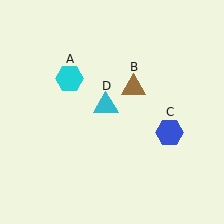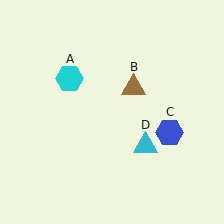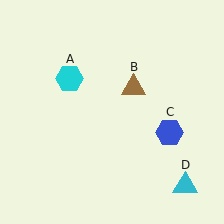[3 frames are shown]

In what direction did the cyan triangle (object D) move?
The cyan triangle (object D) moved down and to the right.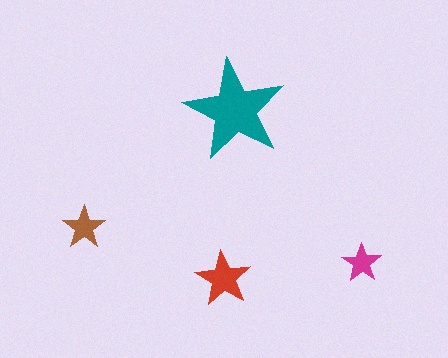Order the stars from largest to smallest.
the teal one, the red one, the brown one, the magenta one.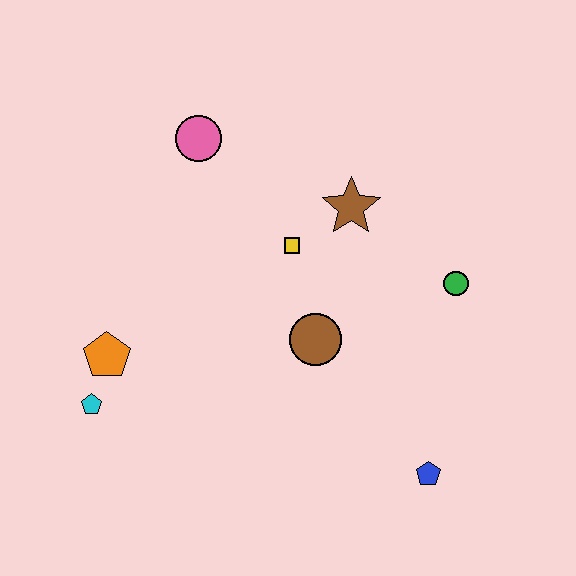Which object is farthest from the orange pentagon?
The green circle is farthest from the orange pentagon.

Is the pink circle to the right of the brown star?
No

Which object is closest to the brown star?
The yellow square is closest to the brown star.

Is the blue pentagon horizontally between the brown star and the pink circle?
No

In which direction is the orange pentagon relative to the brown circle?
The orange pentagon is to the left of the brown circle.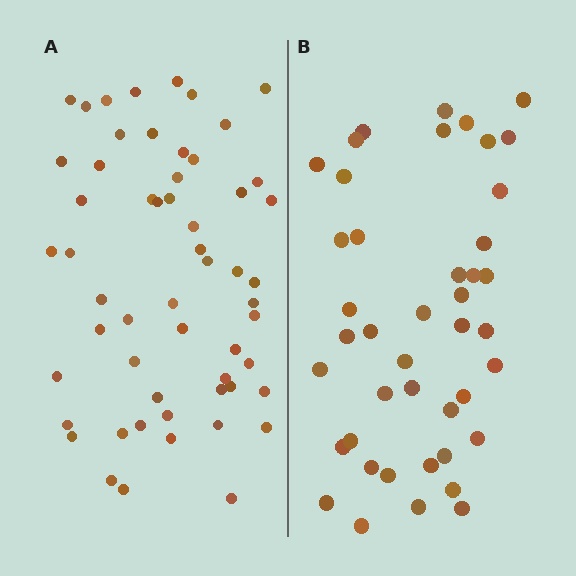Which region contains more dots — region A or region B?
Region A (the left region) has more dots.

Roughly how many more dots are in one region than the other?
Region A has approximately 15 more dots than region B.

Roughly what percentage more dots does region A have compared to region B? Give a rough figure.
About 30% more.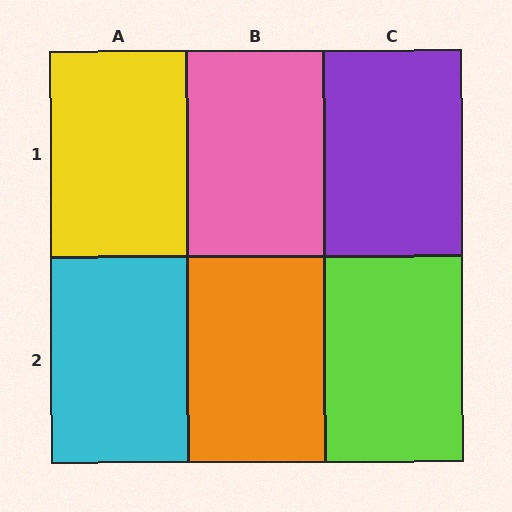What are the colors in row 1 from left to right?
Yellow, pink, purple.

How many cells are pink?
1 cell is pink.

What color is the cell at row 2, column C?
Lime.